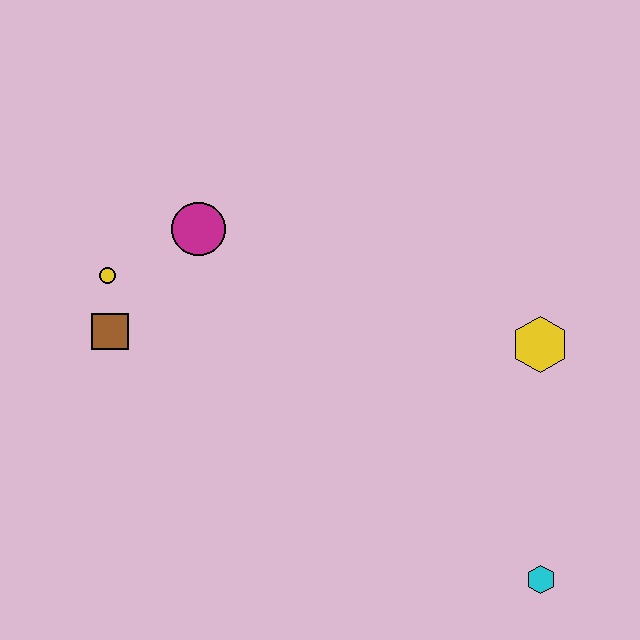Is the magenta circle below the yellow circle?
No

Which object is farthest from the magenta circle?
The cyan hexagon is farthest from the magenta circle.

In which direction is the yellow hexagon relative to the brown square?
The yellow hexagon is to the right of the brown square.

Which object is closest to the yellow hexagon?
The cyan hexagon is closest to the yellow hexagon.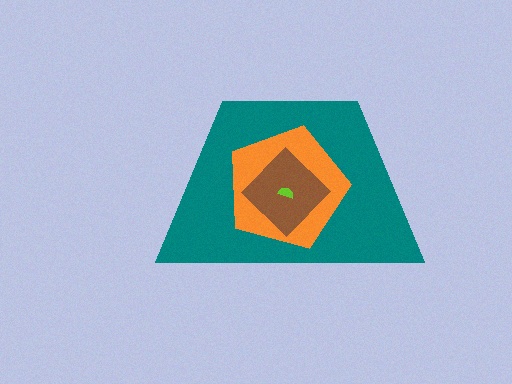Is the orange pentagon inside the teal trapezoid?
Yes.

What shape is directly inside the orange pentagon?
The brown diamond.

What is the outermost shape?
The teal trapezoid.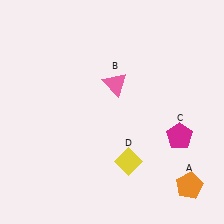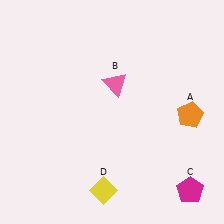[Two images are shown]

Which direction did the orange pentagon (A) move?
The orange pentagon (A) moved up.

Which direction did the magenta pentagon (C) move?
The magenta pentagon (C) moved down.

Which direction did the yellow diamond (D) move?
The yellow diamond (D) moved down.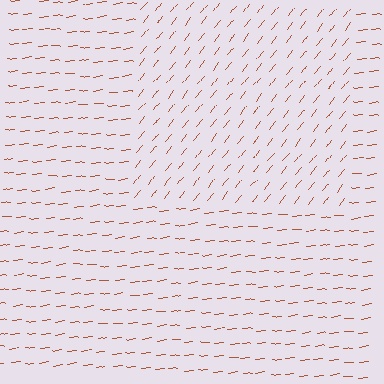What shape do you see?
I see a rectangle.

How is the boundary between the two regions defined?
The boundary is defined purely by a change in line orientation (approximately 45 degrees difference). All lines are the same color and thickness.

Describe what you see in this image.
The image is filled with small brown line segments. A rectangle region in the image has lines oriented differently from the surrounding lines, creating a visible texture boundary.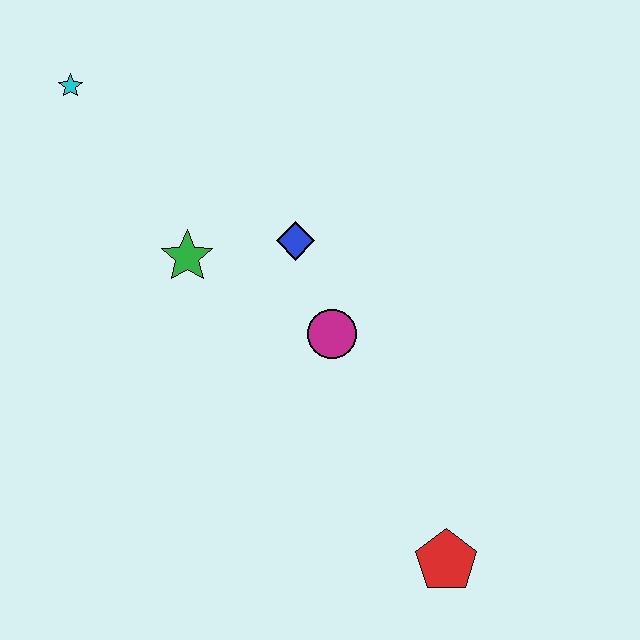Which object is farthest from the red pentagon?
The cyan star is farthest from the red pentagon.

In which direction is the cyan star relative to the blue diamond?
The cyan star is to the left of the blue diamond.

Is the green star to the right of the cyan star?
Yes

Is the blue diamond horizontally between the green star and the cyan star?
No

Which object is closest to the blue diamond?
The magenta circle is closest to the blue diamond.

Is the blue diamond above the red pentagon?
Yes